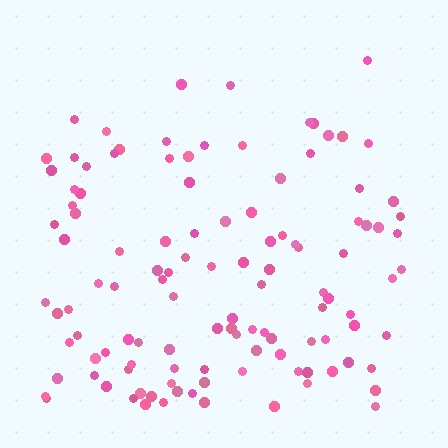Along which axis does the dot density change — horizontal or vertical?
Vertical.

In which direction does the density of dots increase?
From top to bottom, with the bottom side densest.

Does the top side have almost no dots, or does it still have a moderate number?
Still a moderate number, just noticeably fewer than the bottom.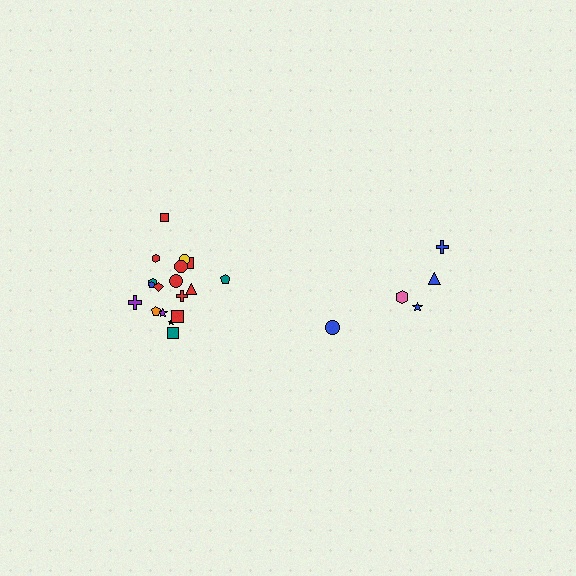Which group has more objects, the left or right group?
The left group.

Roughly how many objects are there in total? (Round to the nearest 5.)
Roughly 25 objects in total.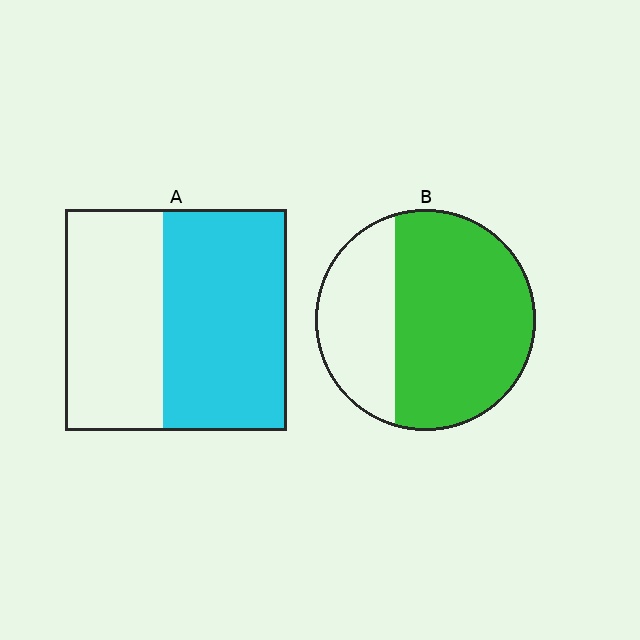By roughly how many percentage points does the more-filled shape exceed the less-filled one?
By roughly 10 percentage points (B over A).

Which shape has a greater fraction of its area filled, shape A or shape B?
Shape B.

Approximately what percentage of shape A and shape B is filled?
A is approximately 55% and B is approximately 65%.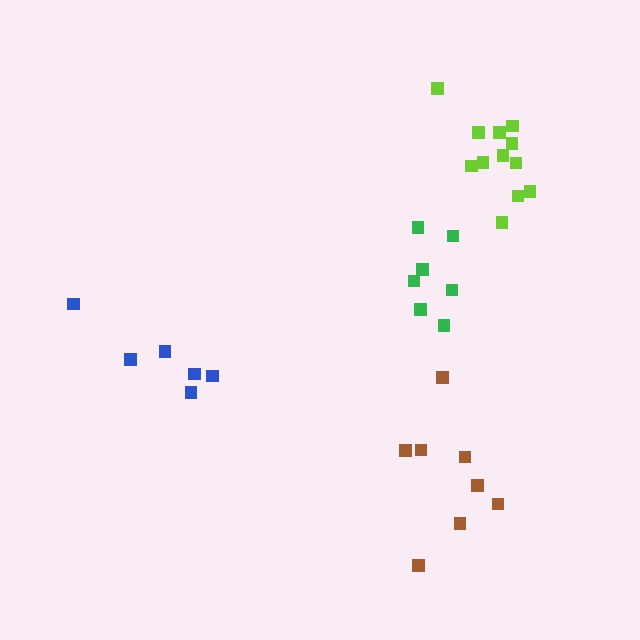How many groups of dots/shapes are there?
There are 4 groups.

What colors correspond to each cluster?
The clusters are colored: blue, green, lime, brown.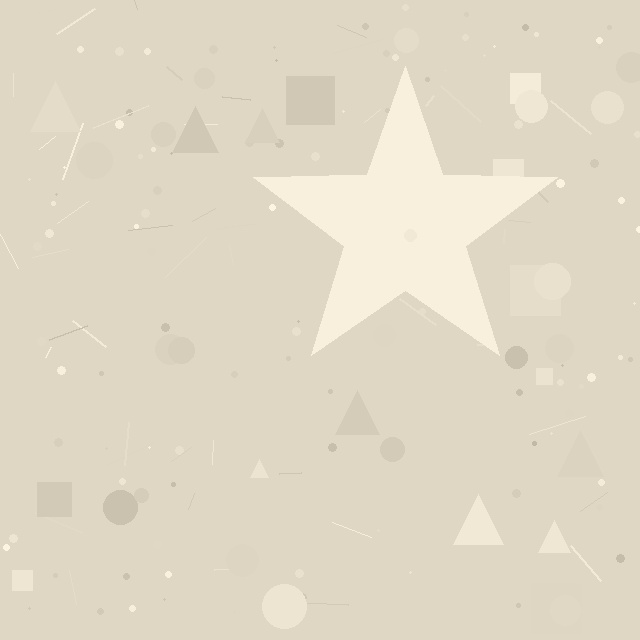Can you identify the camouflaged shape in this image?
The camouflaged shape is a star.